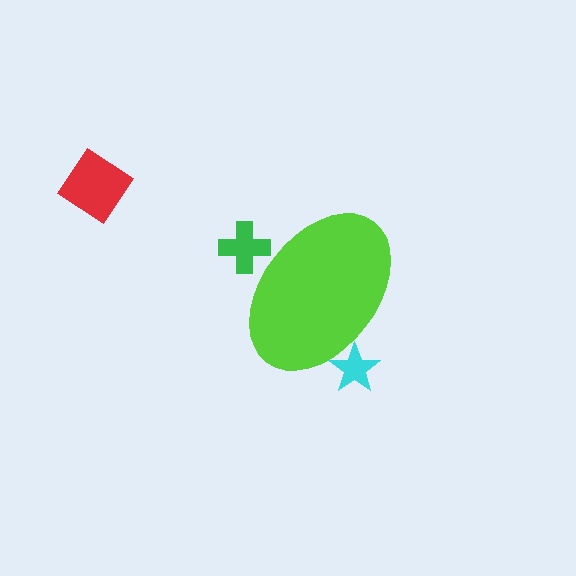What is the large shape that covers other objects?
A lime ellipse.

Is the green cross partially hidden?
Yes, the green cross is partially hidden behind the lime ellipse.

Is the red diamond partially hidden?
No, the red diamond is fully visible.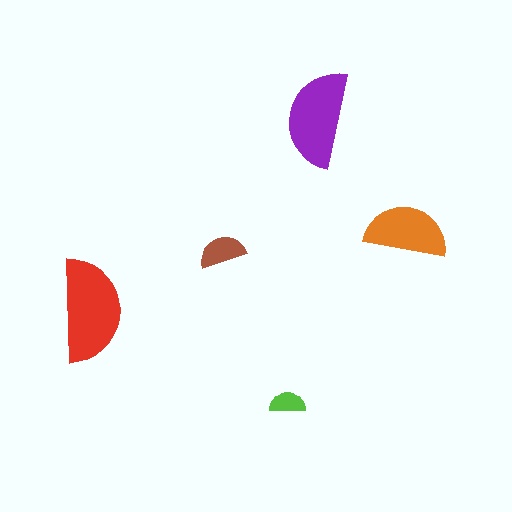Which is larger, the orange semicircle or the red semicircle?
The red one.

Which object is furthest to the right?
The orange semicircle is rightmost.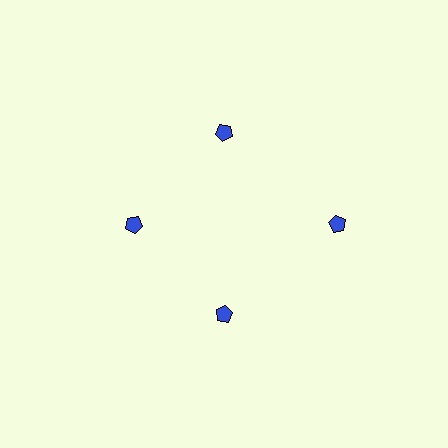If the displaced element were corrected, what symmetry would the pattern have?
It would have 4-fold rotational symmetry — the pattern would map onto itself every 90 degrees.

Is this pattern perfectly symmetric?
No. The 4 blue pentagons are arranged in a ring, but one element near the 3 o'clock position is pushed outward from the center, breaking the 4-fold rotational symmetry.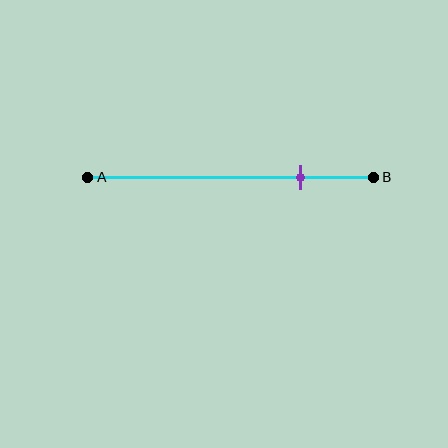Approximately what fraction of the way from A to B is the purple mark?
The purple mark is approximately 75% of the way from A to B.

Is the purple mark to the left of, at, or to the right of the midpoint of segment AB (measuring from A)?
The purple mark is to the right of the midpoint of segment AB.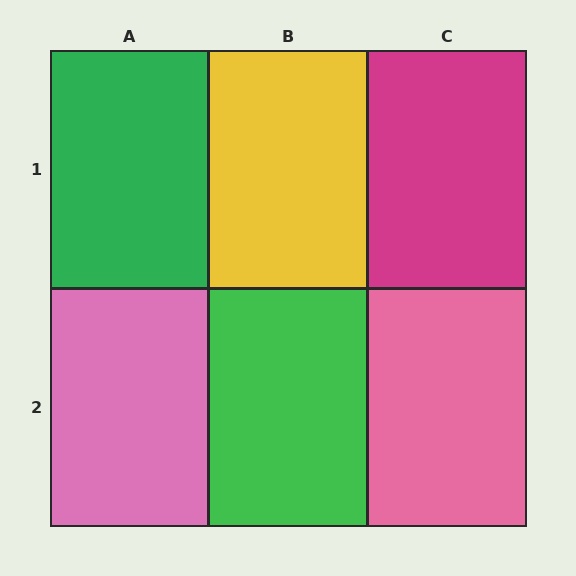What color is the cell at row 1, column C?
Magenta.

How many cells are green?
2 cells are green.